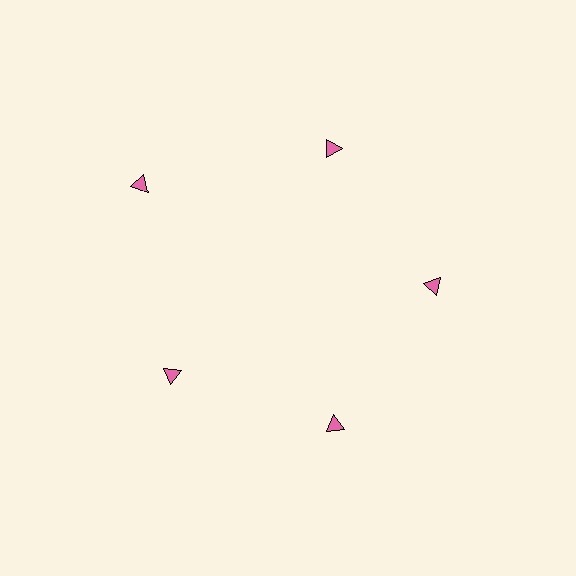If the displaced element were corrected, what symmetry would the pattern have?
It would have 5-fold rotational symmetry — the pattern would map onto itself every 72 degrees.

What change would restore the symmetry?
The symmetry would be restored by moving it inward, back onto the ring so that all 5 triangles sit at equal angles and equal distance from the center.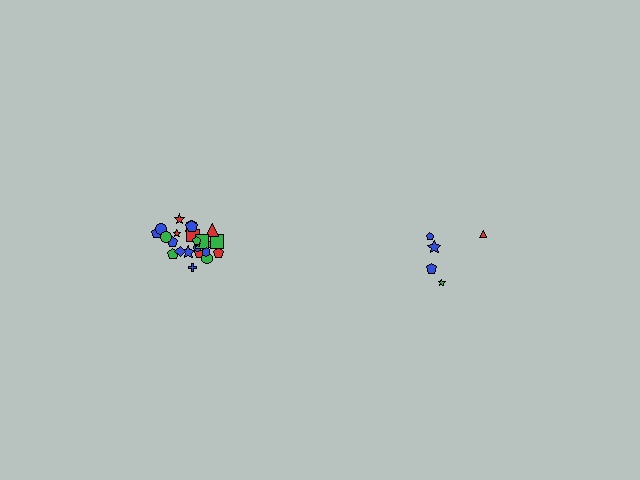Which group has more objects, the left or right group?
The left group.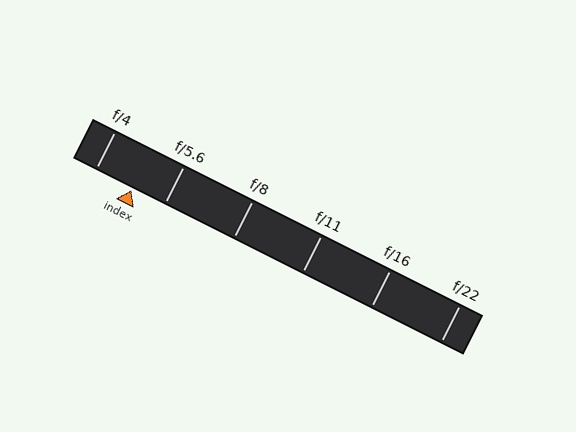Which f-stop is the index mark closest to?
The index mark is closest to f/5.6.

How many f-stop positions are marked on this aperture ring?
There are 6 f-stop positions marked.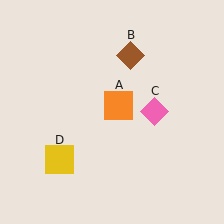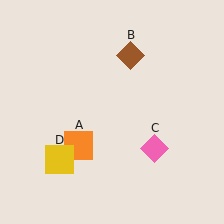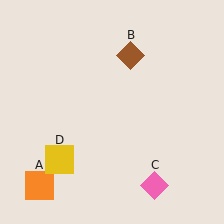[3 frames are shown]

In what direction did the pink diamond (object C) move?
The pink diamond (object C) moved down.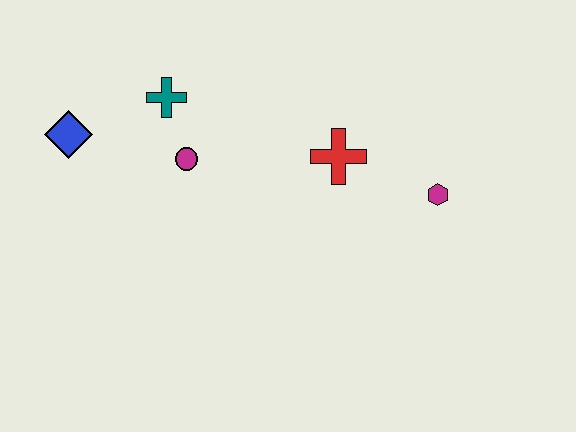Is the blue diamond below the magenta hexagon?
No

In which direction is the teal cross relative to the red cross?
The teal cross is to the left of the red cross.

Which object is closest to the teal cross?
The magenta circle is closest to the teal cross.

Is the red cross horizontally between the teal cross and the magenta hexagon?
Yes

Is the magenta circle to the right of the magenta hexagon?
No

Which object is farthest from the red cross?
The blue diamond is farthest from the red cross.